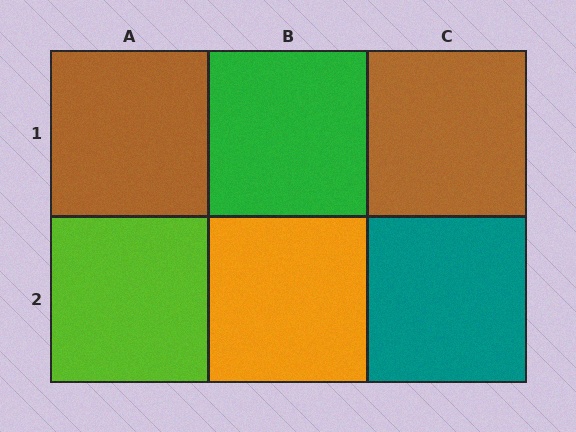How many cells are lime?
1 cell is lime.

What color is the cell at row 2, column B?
Orange.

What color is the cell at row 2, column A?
Lime.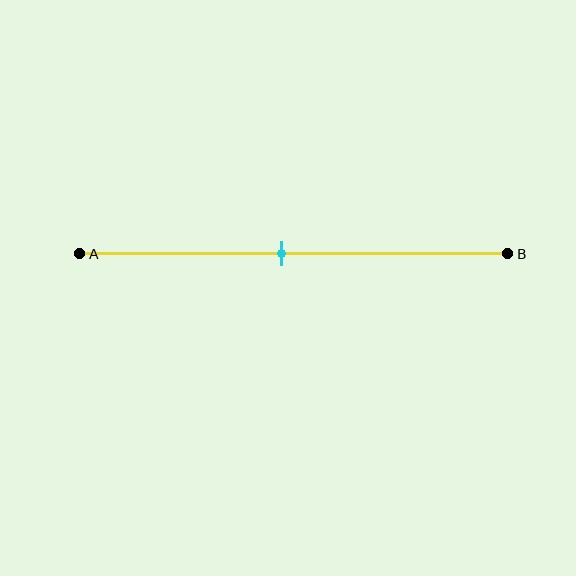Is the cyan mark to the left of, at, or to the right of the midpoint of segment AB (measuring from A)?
The cyan mark is approximately at the midpoint of segment AB.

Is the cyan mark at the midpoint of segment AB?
Yes, the mark is approximately at the midpoint.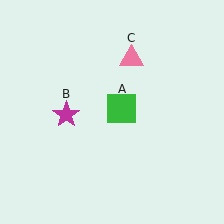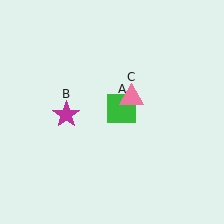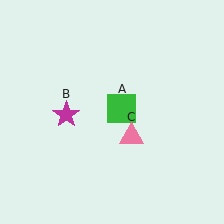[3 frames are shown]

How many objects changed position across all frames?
1 object changed position: pink triangle (object C).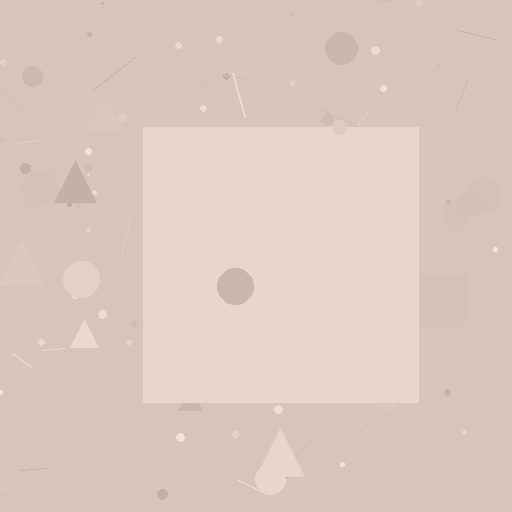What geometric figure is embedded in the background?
A square is embedded in the background.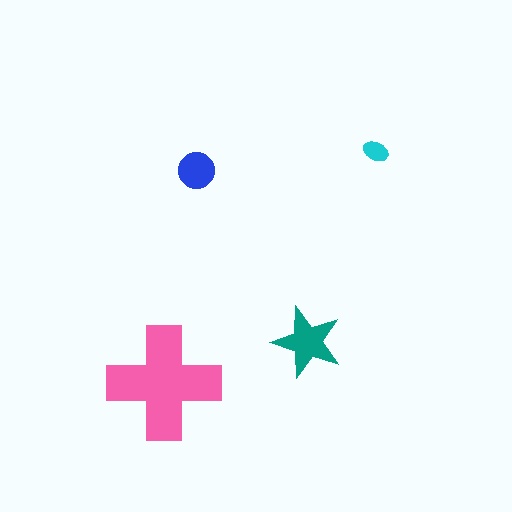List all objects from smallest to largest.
The cyan ellipse, the blue circle, the teal star, the pink cross.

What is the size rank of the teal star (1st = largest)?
2nd.